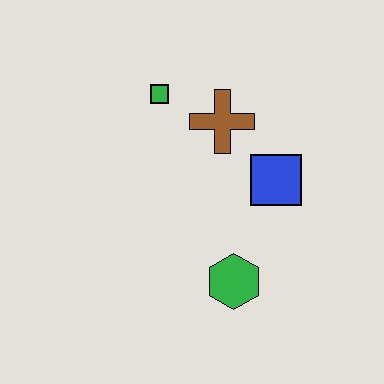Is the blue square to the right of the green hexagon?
Yes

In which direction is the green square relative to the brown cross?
The green square is to the left of the brown cross.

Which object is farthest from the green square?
The green hexagon is farthest from the green square.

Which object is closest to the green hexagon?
The blue square is closest to the green hexagon.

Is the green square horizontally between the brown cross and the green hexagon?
No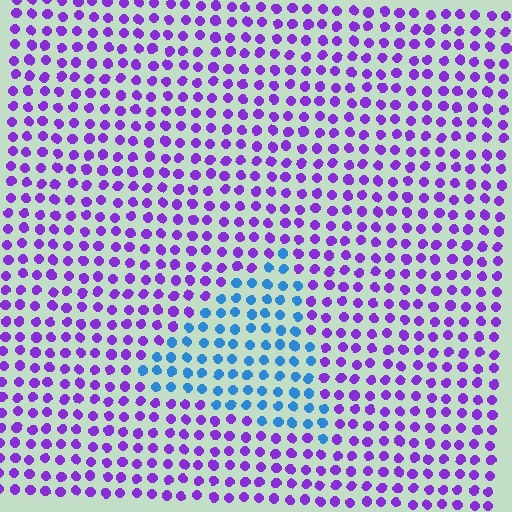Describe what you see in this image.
The image is filled with small purple elements in a uniform arrangement. A triangle-shaped region is visible where the elements are tinted to a slightly different hue, forming a subtle color boundary.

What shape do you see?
I see a triangle.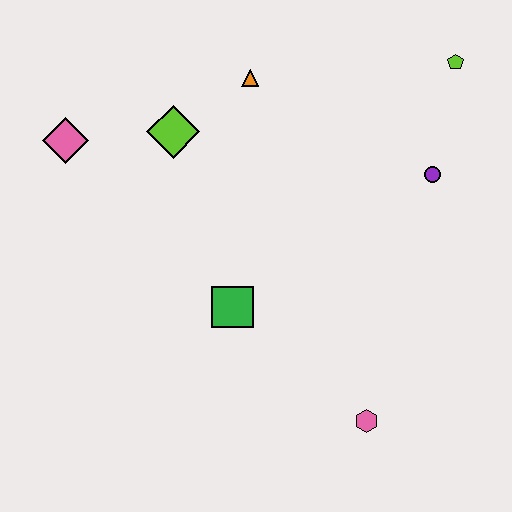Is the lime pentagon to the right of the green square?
Yes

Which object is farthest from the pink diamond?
The pink hexagon is farthest from the pink diamond.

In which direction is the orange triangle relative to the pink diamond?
The orange triangle is to the right of the pink diamond.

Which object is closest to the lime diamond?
The orange triangle is closest to the lime diamond.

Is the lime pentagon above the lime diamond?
Yes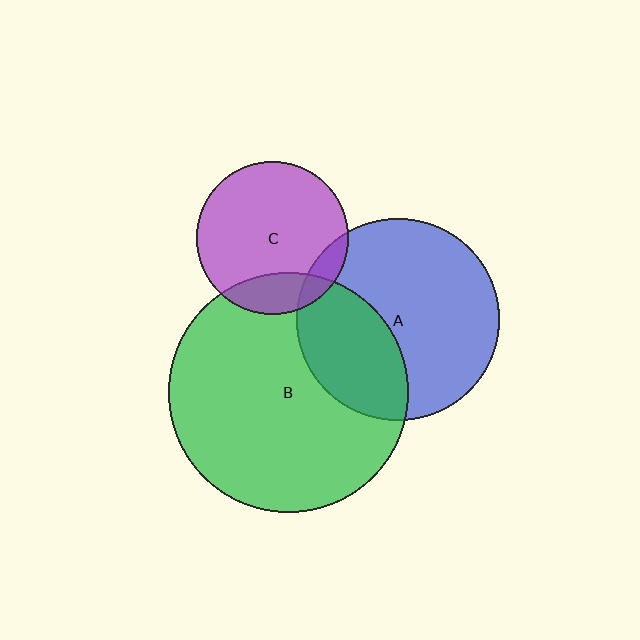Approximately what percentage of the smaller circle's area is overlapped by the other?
Approximately 35%.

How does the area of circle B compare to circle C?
Approximately 2.5 times.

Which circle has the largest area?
Circle B (green).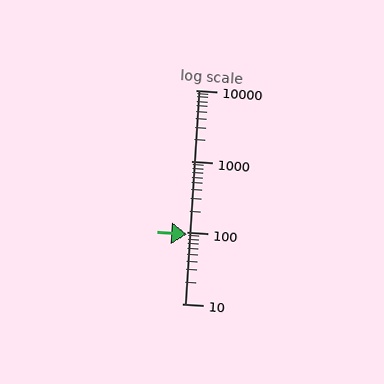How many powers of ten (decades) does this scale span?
The scale spans 3 decades, from 10 to 10000.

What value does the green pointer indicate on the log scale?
The pointer indicates approximately 95.